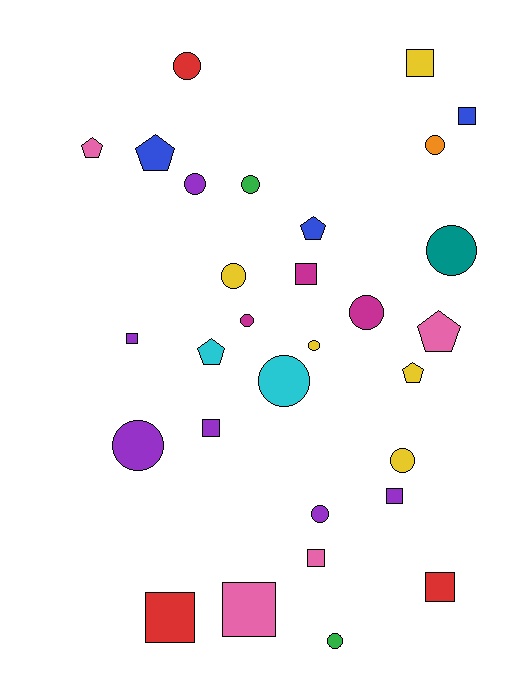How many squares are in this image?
There are 10 squares.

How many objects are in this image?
There are 30 objects.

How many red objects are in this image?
There are 3 red objects.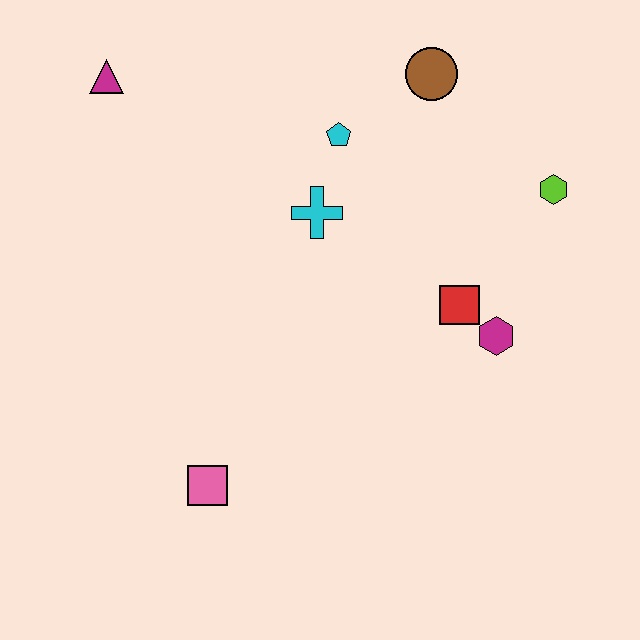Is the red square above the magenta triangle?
No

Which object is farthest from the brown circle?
The pink square is farthest from the brown circle.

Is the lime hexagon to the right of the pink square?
Yes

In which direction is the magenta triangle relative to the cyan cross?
The magenta triangle is to the left of the cyan cross.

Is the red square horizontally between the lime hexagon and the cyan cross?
Yes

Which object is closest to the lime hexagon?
The red square is closest to the lime hexagon.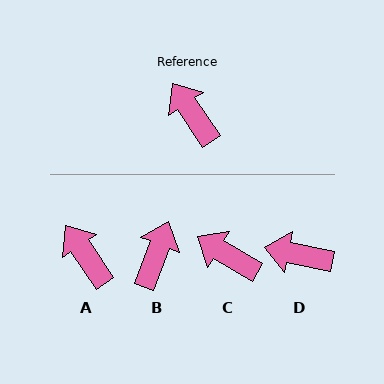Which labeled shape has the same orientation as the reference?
A.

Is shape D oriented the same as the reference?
No, it is off by about 44 degrees.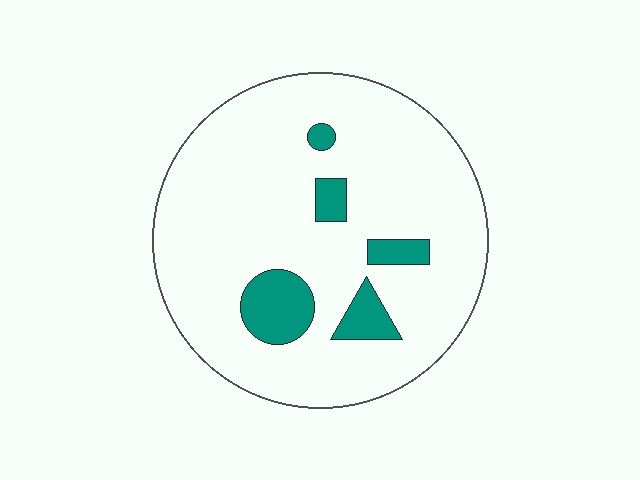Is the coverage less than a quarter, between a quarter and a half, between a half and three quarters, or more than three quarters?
Less than a quarter.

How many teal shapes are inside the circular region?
5.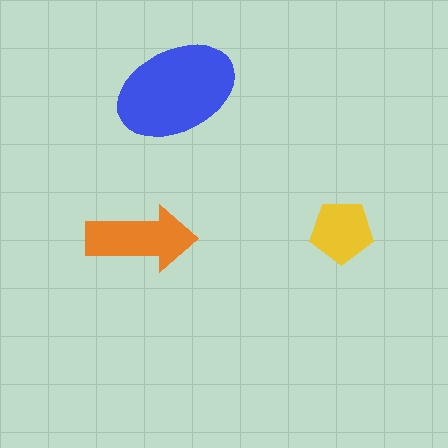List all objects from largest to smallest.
The blue ellipse, the orange arrow, the yellow pentagon.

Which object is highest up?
The blue ellipse is topmost.